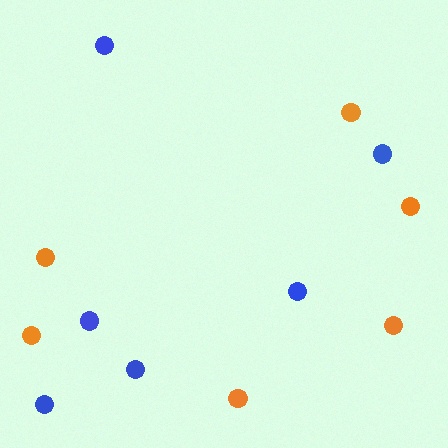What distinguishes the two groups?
There are 2 groups: one group of blue circles (6) and one group of orange circles (6).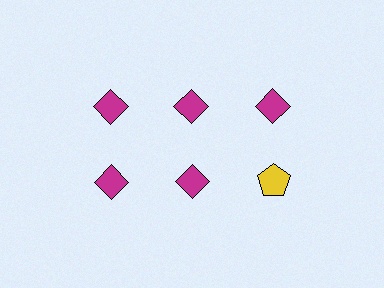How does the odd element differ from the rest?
It differs in both color (yellow instead of magenta) and shape (pentagon instead of diamond).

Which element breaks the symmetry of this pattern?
The yellow pentagon in the second row, center column breaks the symmetry. All other shapes are magenta diamonds.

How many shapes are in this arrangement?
There are 6 shapes arranged in a grid pattern.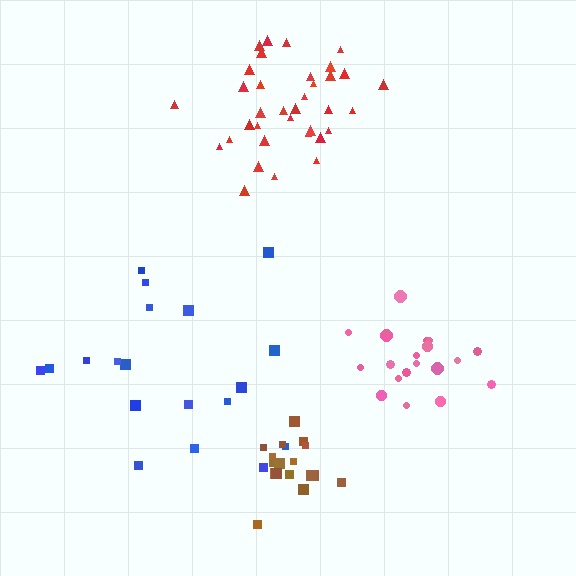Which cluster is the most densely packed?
Brown.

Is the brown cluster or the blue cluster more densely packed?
Brown.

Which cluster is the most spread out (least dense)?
Blue.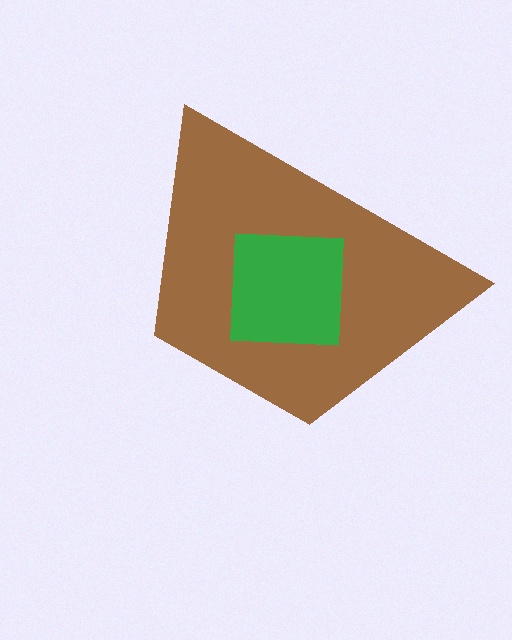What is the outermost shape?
The brown trapezoid.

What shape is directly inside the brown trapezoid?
The green square.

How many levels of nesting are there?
2.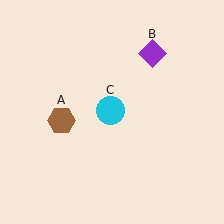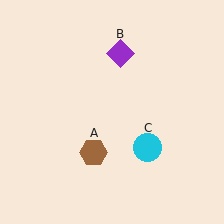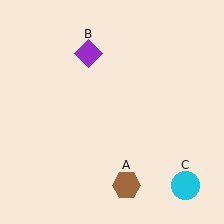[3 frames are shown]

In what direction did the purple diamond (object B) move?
The purple diamond (object B) moved left.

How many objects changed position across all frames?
3 objects changed position: brown hexagon (object A), purple diamond (object B), cyan circle (object C).